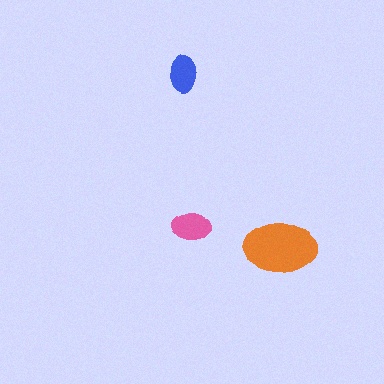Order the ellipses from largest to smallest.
the orange one, the pink one, the blue one.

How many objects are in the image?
There are 3 objects in the image.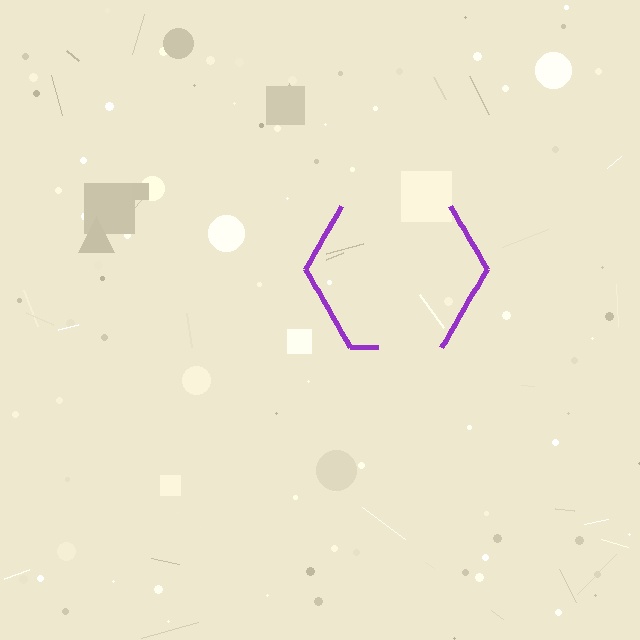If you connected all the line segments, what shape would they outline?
They would outline a hexagon.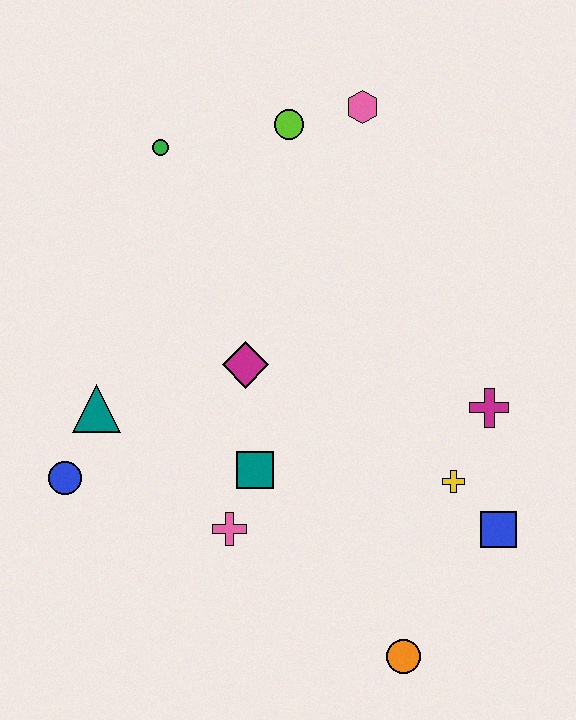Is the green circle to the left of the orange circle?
Yes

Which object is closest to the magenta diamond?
The teal square is closest to the magenta diamond.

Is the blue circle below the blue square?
No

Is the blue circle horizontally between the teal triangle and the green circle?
No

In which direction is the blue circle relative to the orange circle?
The blue circle is to the left of the orange circle.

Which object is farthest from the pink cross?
The pink hexagon is farthest from the pink cross.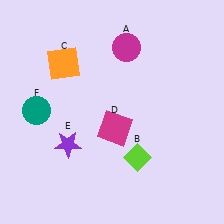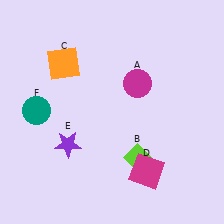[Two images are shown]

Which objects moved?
The objects that moved are: the magenta circle (A), the magenta square (D).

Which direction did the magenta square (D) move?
The magenta square (D) moved down.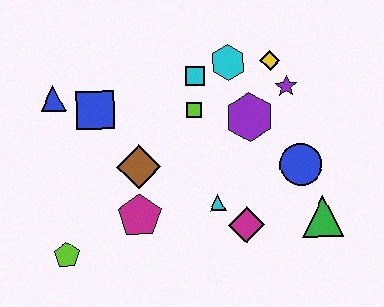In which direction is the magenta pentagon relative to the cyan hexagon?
The magenta pentagon is below the cyan hexagon.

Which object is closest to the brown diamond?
The magenta pentagon is closest to the brown diamond.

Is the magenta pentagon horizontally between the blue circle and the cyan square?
No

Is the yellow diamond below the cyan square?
No